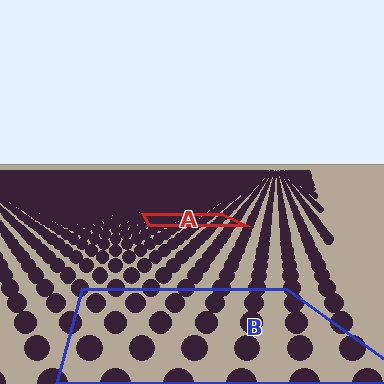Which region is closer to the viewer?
Region B is closer. The texture elements there are larger and more spread out.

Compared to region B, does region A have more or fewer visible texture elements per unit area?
Region A has more texture elements per unit area — they are packed more densely because it is farther away.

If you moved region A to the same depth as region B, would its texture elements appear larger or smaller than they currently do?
They would appear larger. At a closer depth, the same texture elements are projected at a bigger on-screen size.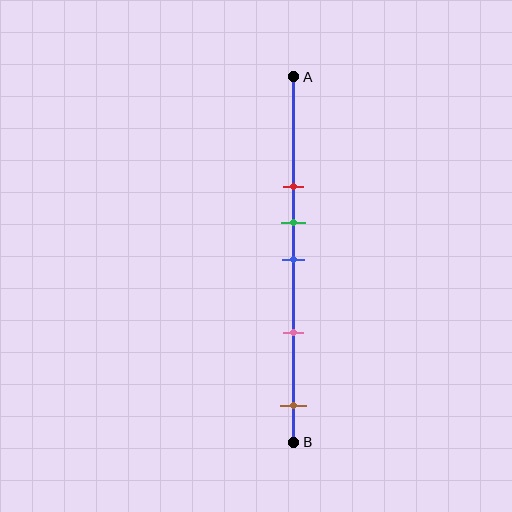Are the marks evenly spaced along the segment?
No, the marks are not evenly spaced.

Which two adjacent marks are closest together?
The green and blue marks are the closest adjacent pair.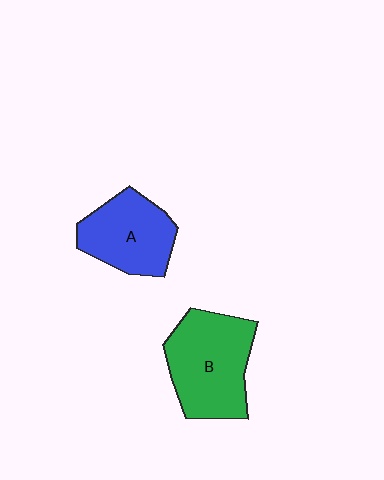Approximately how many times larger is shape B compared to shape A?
Approximately 1.3 times.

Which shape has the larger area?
Shape B (green).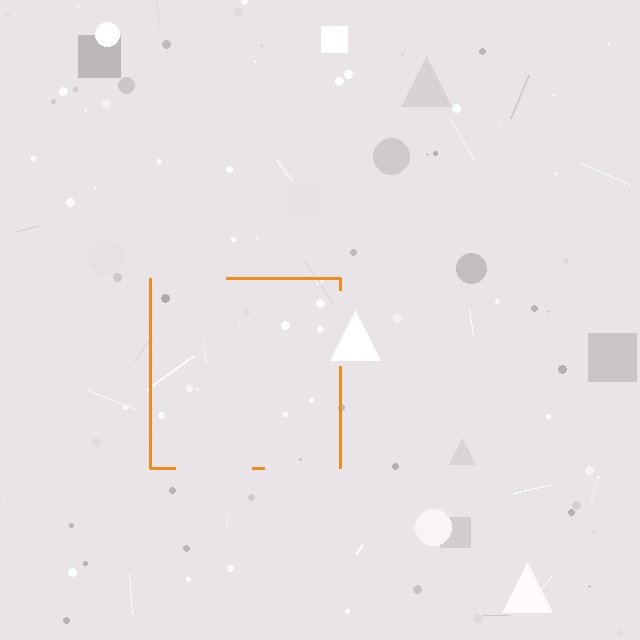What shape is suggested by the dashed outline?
The dashed outline suggests a square.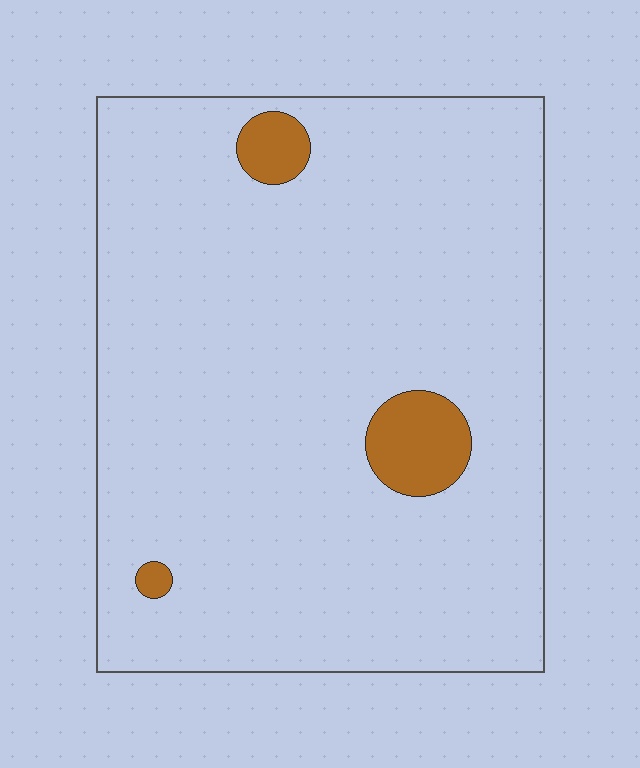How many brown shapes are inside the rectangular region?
3.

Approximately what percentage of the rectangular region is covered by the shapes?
Approximately 5%.